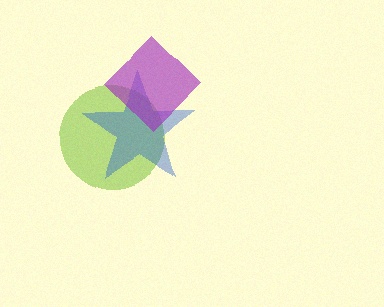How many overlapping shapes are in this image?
There are 3 overlapping shapes in the image.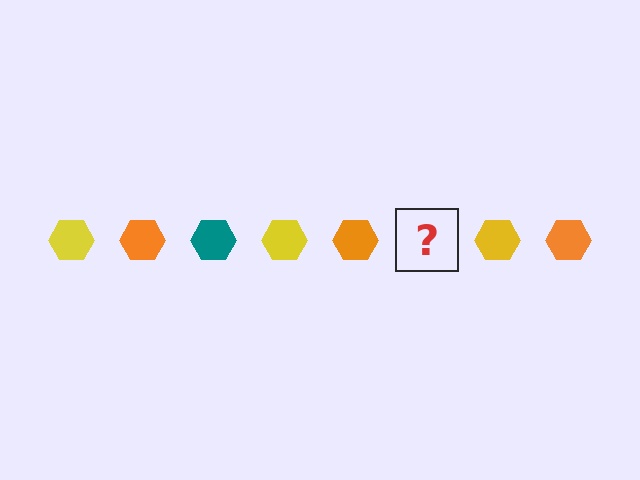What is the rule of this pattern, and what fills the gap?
The rule is that the pattern cycles through yellow, orange, teal hexagons. The gap should be filled with a teal hexagon.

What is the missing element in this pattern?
The missing element is a teal hexagon.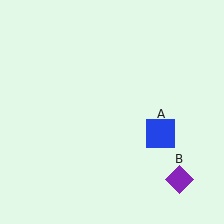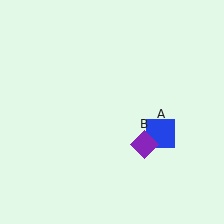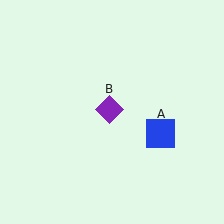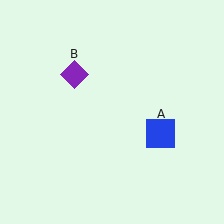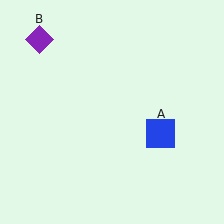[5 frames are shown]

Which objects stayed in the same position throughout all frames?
Blue square (object A) remained stationary.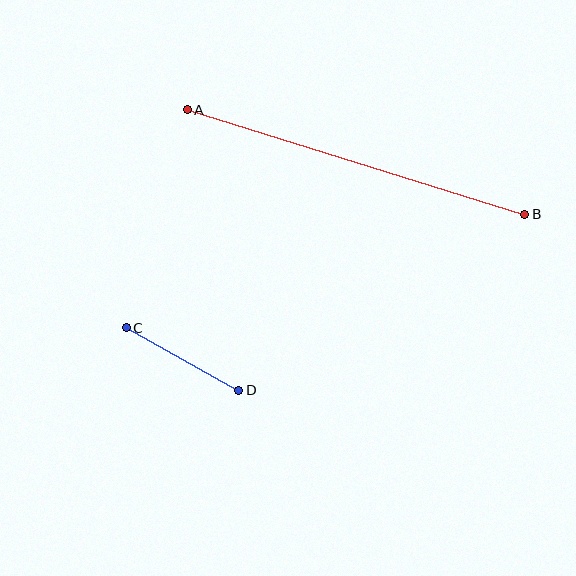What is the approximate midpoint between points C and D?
The midpoint is at approximately (183, 359) pixels.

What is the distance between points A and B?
The distance is approximately 353 pixels.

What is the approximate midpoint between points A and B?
The midpoint is at approximately (356, 162) pixels.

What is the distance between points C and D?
The distance is approximately 128 pixels.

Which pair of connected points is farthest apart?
Points A and B are farthest apart.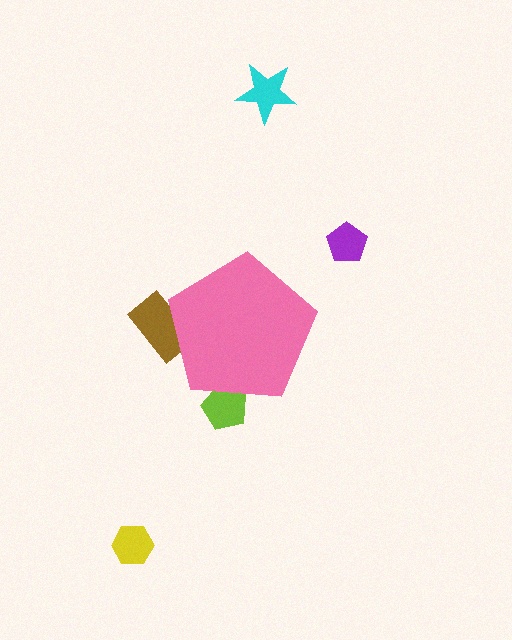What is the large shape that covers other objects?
A pink pentagon.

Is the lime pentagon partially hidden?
Yes, the lime pentagon is partially hidden behind the pink pentagon.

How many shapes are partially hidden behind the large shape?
2 shapes are partially hidden.